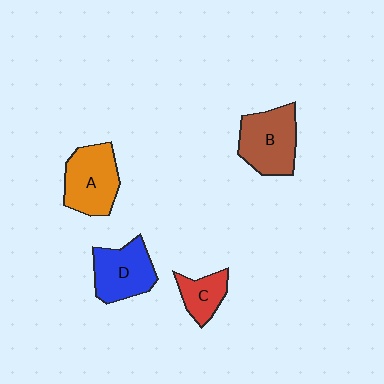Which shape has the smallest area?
Shape C (red).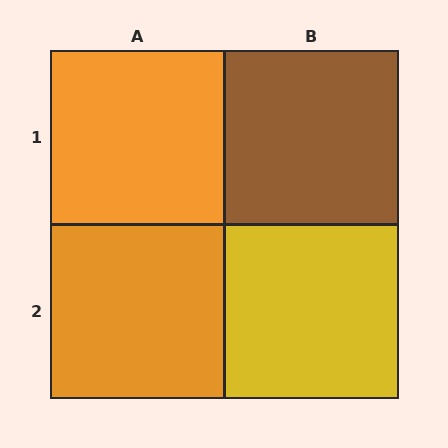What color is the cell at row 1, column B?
Brown.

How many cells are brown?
1 cell is brown.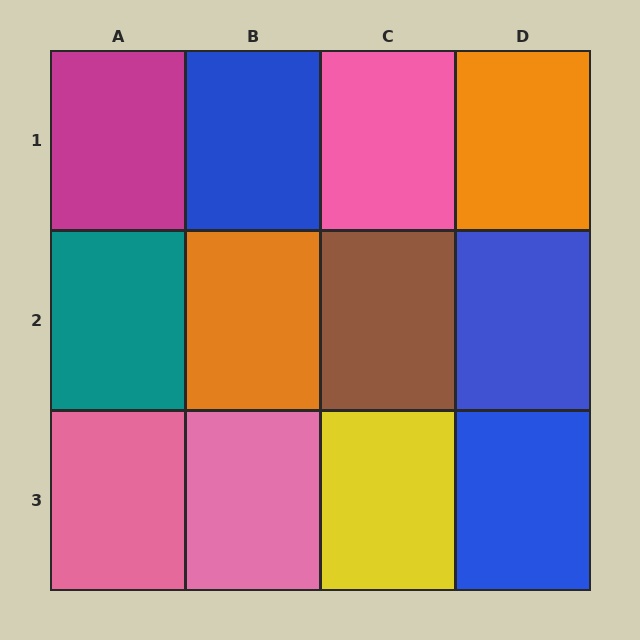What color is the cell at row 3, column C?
Yellow.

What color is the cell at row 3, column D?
Blue.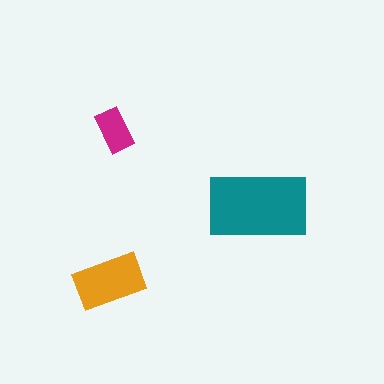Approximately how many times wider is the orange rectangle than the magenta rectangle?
About 1.5 times wider.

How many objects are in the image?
There are 3 objects in the image.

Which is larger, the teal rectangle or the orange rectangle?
The teal one.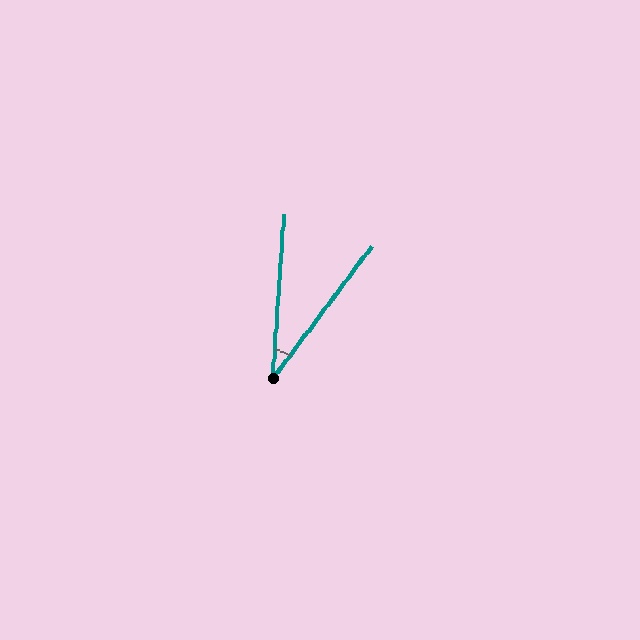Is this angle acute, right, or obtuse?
It is acute.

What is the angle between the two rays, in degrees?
Approximately 33 degrees.